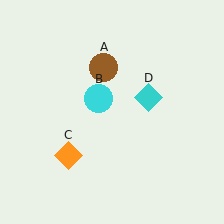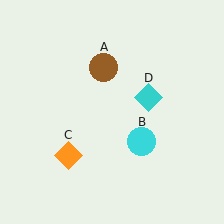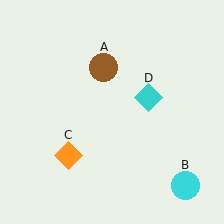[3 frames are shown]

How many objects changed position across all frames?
1 object changed position: cyan circle (object B).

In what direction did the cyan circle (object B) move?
The cyan circle (object B) moved down and to the right.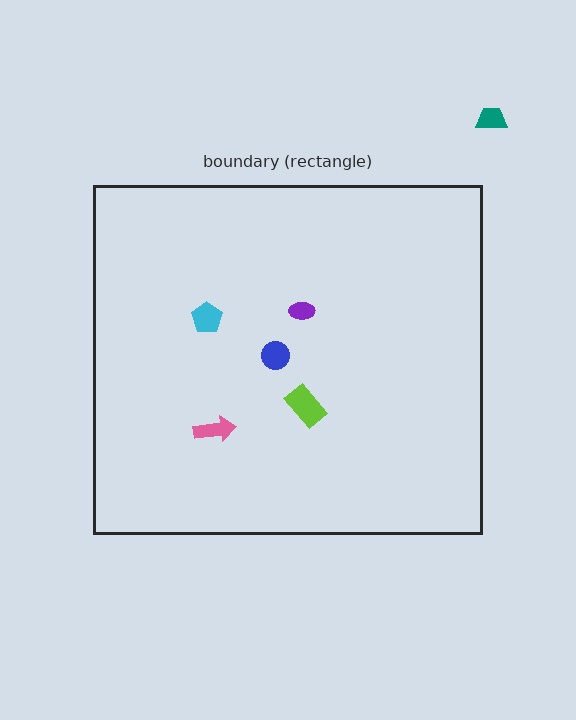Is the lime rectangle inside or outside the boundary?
Inside.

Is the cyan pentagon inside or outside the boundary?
Inside.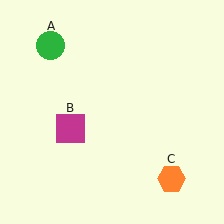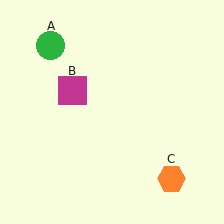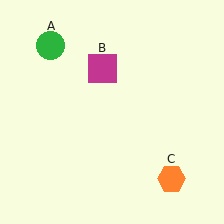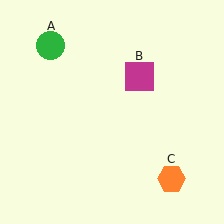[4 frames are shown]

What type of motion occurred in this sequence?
The magenta square (object B) rotated clockwise around the center of the scene.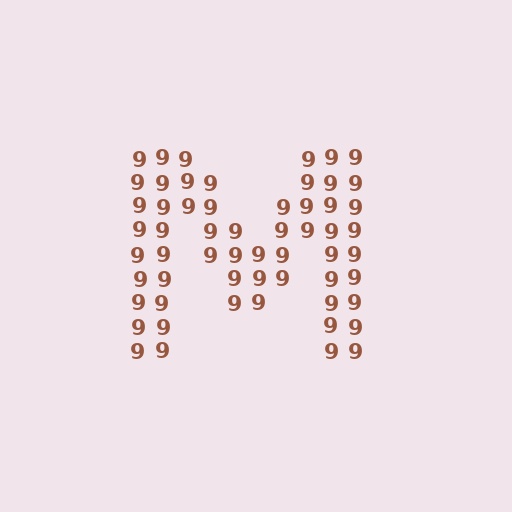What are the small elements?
The small elements are digit 9's.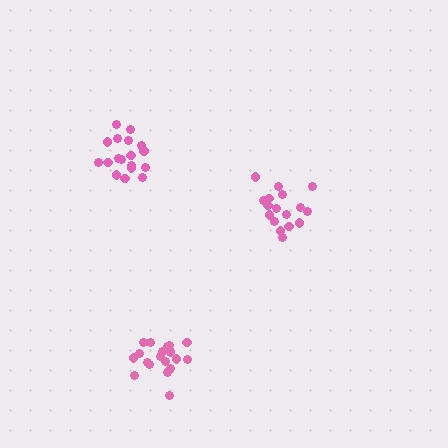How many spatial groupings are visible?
There are 3 spatial groupings.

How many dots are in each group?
Group 1: 21 dots, Group 2: 17 dots, Group 3: 18 dots (56 total).